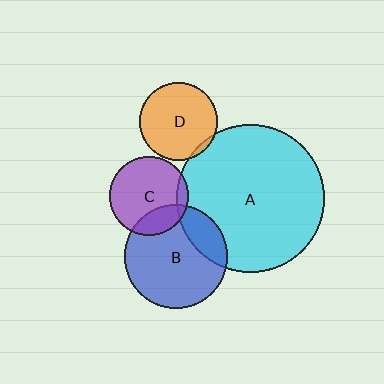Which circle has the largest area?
Circle A (cyan).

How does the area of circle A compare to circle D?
Approximately 3.7 times.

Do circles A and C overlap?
Yes.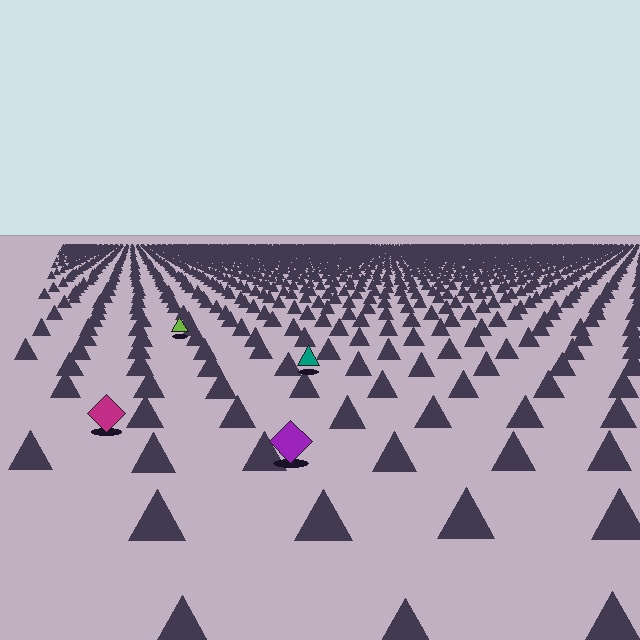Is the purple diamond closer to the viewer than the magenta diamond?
Yes. The purple diamond is closer — you can tell from the texture gradient: the ground texture is coarser near it.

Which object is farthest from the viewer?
The lime triangle is farthest from the viewer. It appears smaller and the ground texture around it is denser.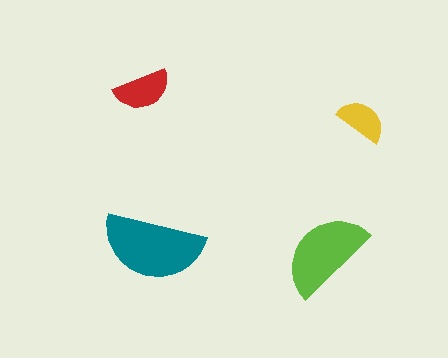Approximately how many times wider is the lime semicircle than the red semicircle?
About 1.5 times wider.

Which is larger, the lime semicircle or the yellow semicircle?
The lime one.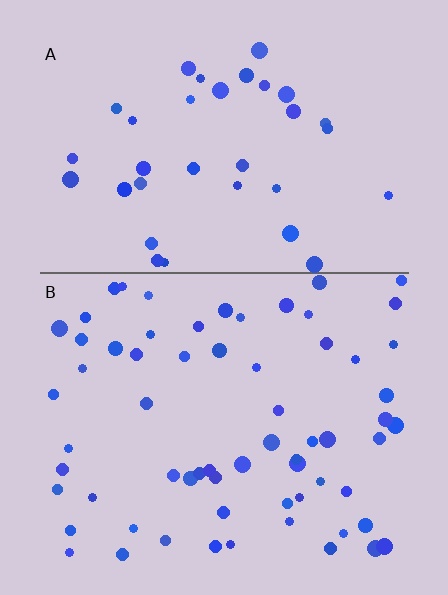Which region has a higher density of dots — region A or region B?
B (the bottom).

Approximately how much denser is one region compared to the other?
Approximately 1.9× — region B over region A.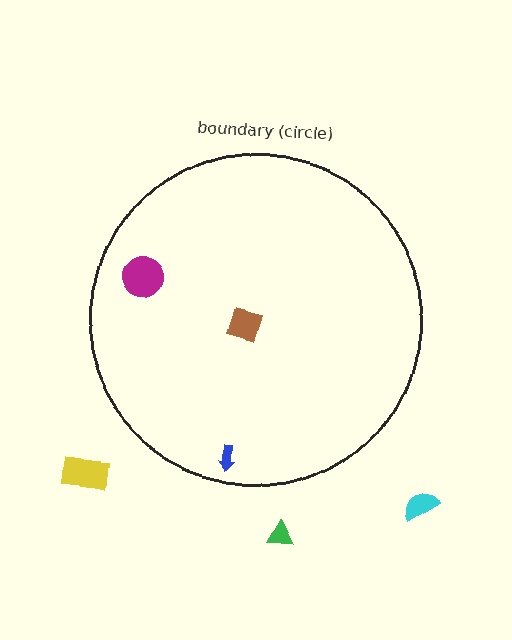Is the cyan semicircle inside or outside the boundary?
Outside.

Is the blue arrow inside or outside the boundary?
Inside.